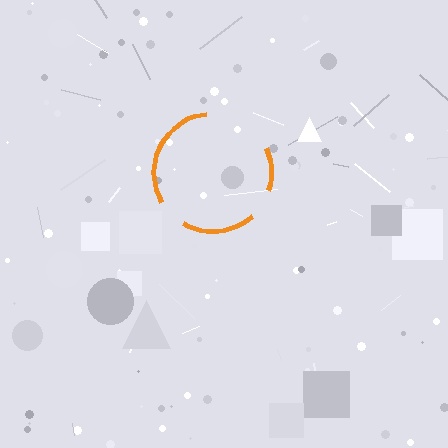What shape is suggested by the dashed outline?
The dashed outline suggests a circle.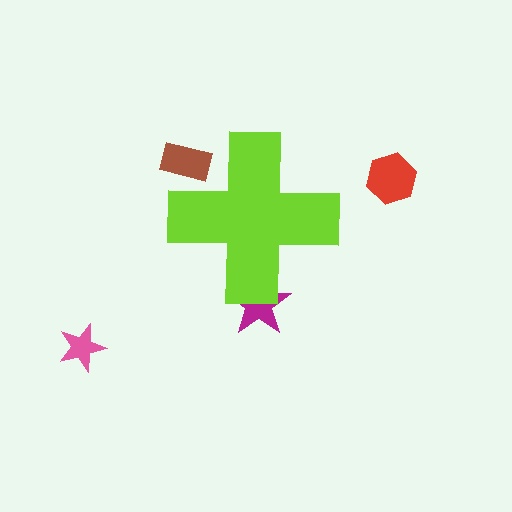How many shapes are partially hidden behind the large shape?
2 shapes are partially hidden.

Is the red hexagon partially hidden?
No, the red hexagon is fully visible.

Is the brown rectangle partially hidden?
Yes, the brown rectangle is partially hidden behind the lime cross.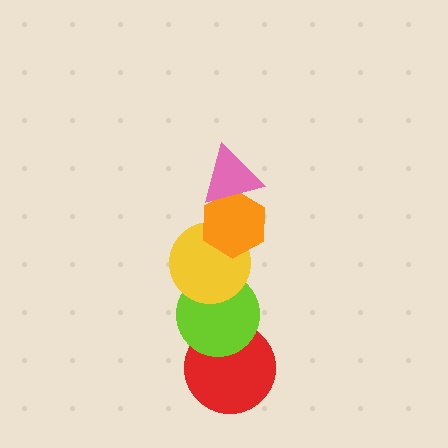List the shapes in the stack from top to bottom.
From top to bottom: the pink triangle, the orange hexagon, the yellow circle, the lime circle, the red circle.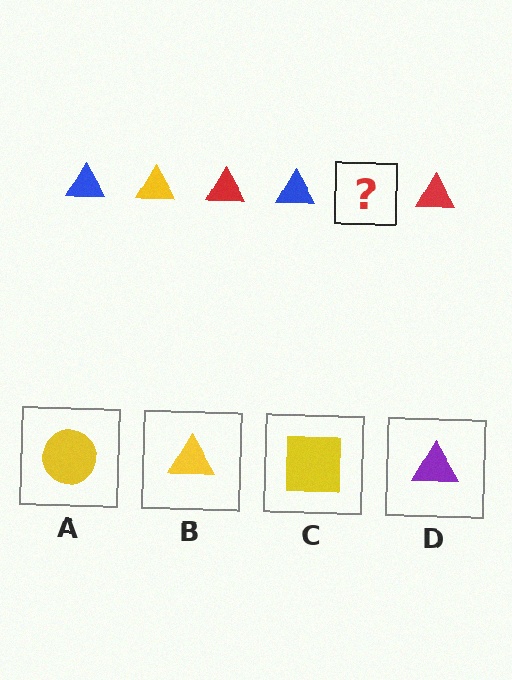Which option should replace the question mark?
Option B.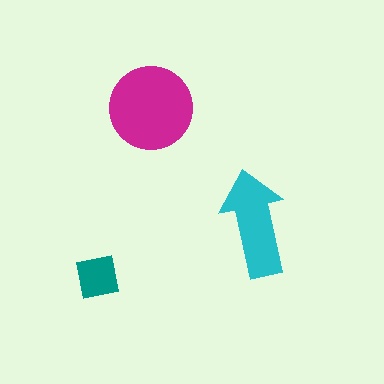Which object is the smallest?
The teal square.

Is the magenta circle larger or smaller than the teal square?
Larger.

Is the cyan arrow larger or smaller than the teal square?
Larger.